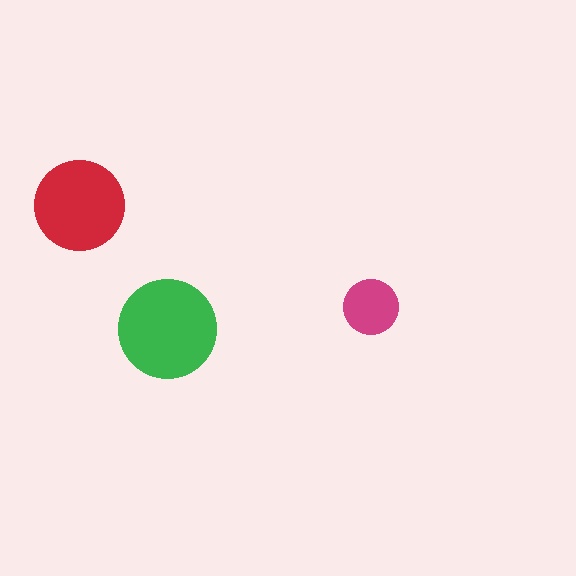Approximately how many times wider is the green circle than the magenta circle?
About 2 times wider.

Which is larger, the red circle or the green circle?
The green one.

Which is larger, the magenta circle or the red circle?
The red one.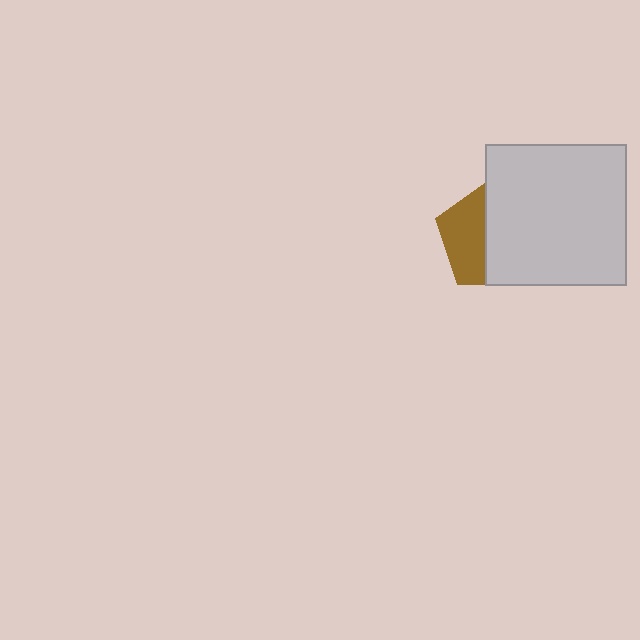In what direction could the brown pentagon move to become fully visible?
The brown pentagon could move left. That would shift it out from behind the light gray square entirely.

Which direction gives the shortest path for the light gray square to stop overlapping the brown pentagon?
Moving right gives the shortest separation.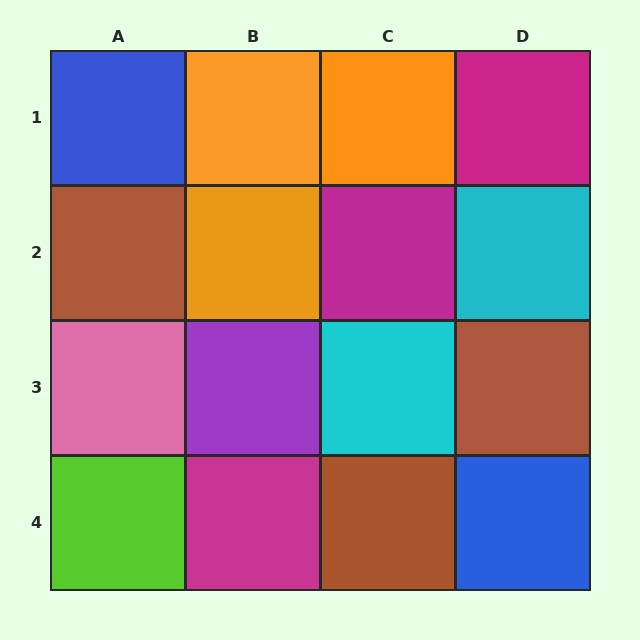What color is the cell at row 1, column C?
Orange.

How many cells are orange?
3 cells are orange.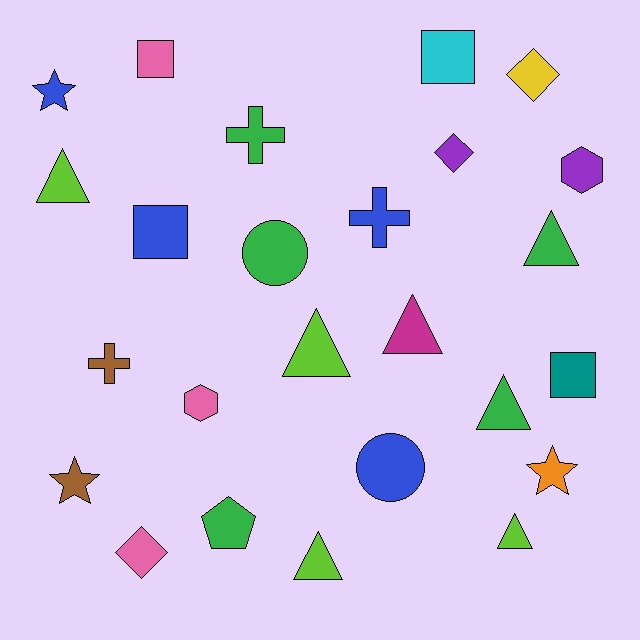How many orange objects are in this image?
There is 1 orange object.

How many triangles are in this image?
There are 7 triangles.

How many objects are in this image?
There are 25 objects.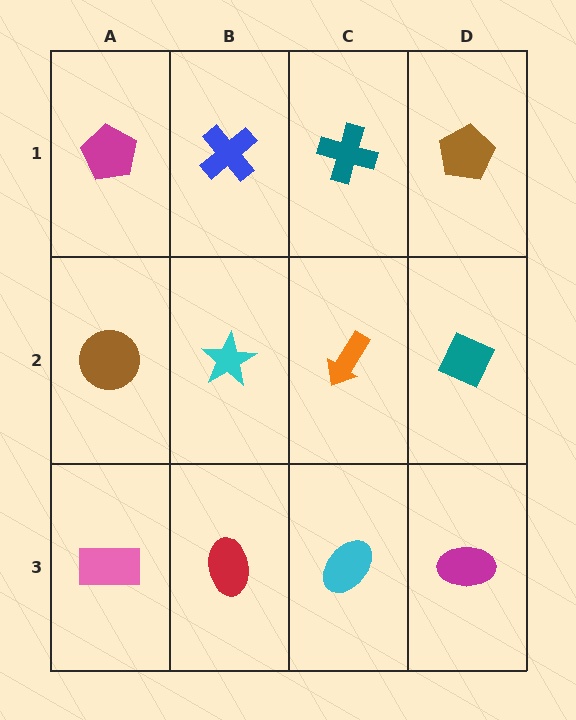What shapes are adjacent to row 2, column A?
A magenta pentagon (row 1, column A), a pink rectangle (row 3, column A), a cyan star (row 2, column B).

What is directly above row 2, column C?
A teal cross.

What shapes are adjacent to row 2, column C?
A teal cross (row 1, column C), a cyan ellipse (row 3, column C), a cyan star (row 2, column B), a teal diamond (row 2, column D).